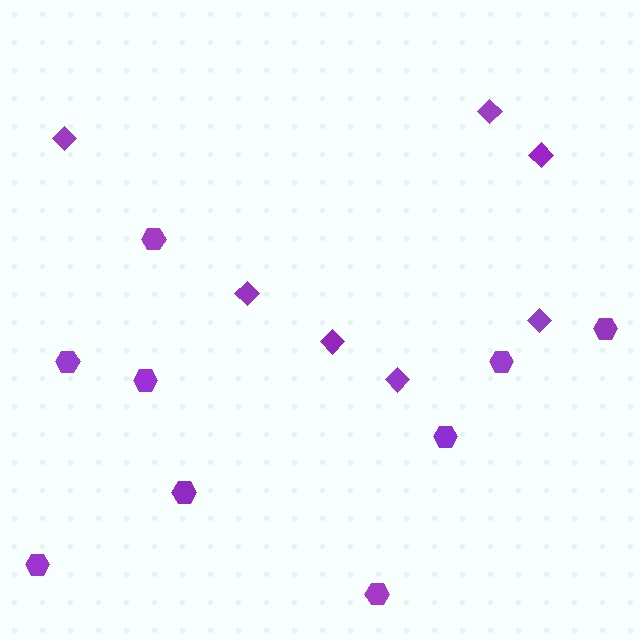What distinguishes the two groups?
There are 2 groups: one group of hexagons (9) and one group of diamonds (7).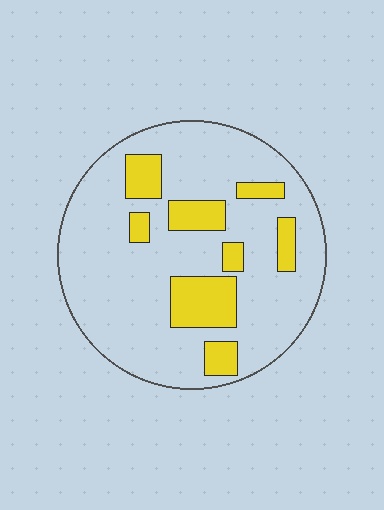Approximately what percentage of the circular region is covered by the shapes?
Approximately 20%.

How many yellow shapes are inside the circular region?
8.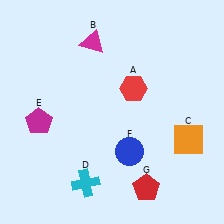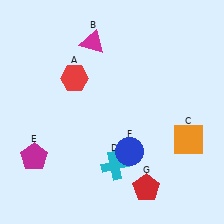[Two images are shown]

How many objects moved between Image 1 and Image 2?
3 objects moved between the two images.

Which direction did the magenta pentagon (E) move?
The magenta pentagon (E) moved down.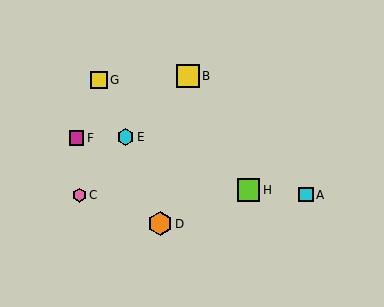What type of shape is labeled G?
Shape G is a yellow square.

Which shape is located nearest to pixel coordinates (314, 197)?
The cyan square (labeled A) at (306, 195) is nearest to that location.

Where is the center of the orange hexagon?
The center of the orange hexagon is at (160, 224).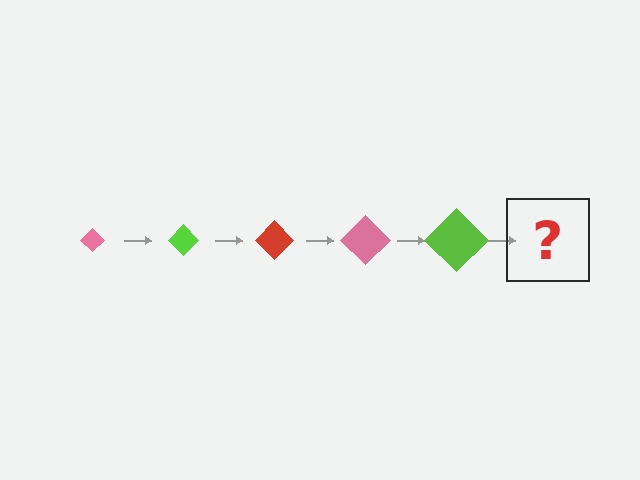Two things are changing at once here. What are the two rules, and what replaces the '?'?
The two rules are that the diamond grows larger each step and the color cycles through pink, lime, and red. The '?' should be a red diamond, larger than the previous one.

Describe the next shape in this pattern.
It should be a red diamond, larger than the previous one.